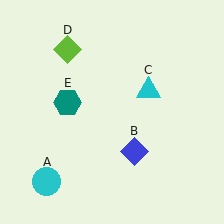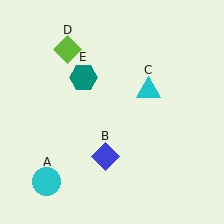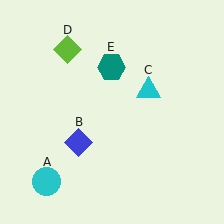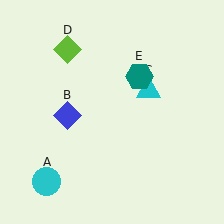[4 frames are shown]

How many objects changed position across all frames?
2 objects changed position: blue diamond (object B), teal hexagon (object E).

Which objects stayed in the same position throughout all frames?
Cyan circle (object A) and cyan triangle (object C) and lime diamond (object D) remained stationary.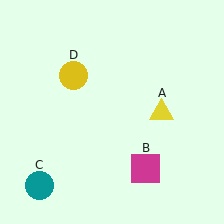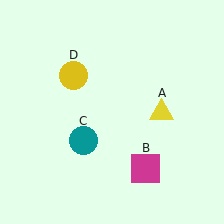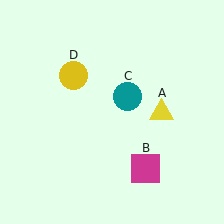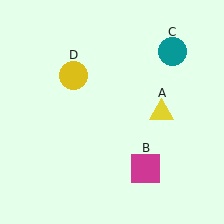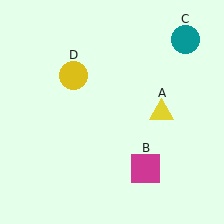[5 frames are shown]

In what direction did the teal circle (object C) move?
The teal circle (object C) moved up and to the right.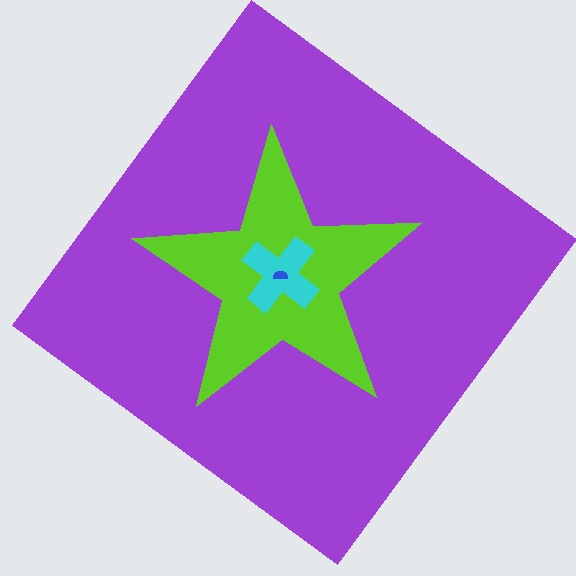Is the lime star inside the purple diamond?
Yes.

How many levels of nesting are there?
4.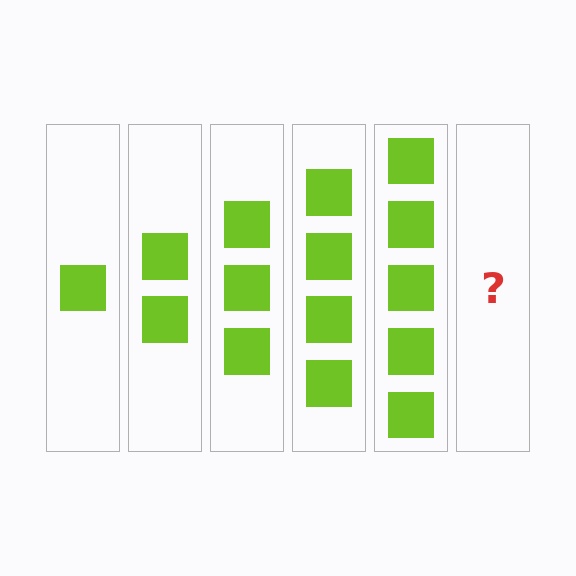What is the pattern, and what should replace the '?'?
The pattern is that each step adds one more square. The '?' should be 6 squares.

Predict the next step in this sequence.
The next step is 6 squares.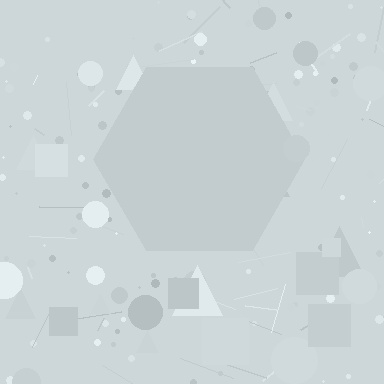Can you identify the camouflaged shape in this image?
The camouflaged shape is a hexagon.